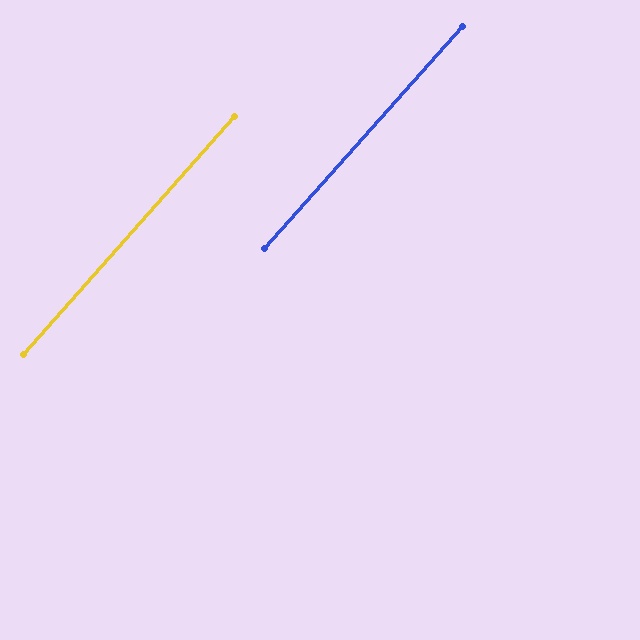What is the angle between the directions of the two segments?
Approximately 0 degrees.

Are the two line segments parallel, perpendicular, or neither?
Parallel — their directions differ by only 0.0°.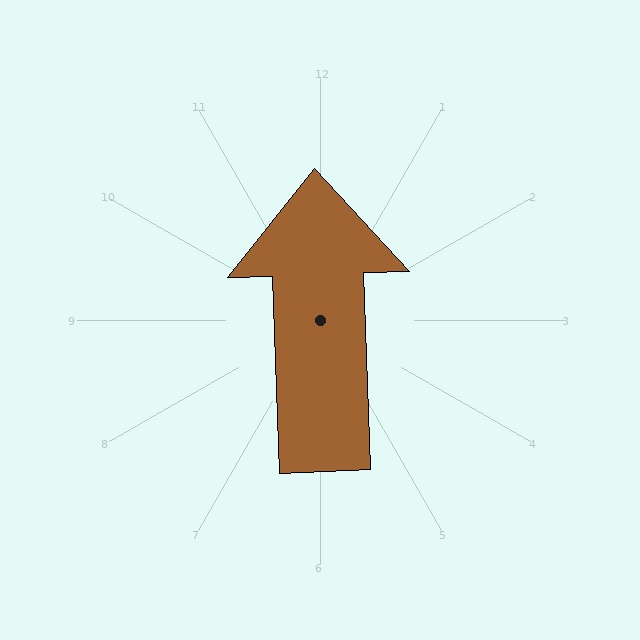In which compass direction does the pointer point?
North.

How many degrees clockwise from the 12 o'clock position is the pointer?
Approximately 358 degrees.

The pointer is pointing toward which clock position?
Roughly 12 o'clock.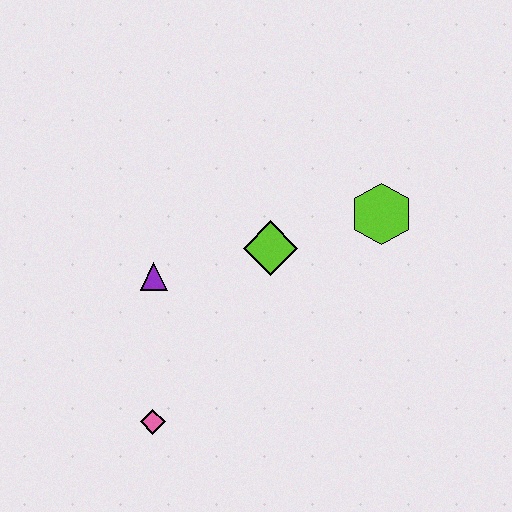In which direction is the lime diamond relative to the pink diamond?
The lime diamond is above the pink diamond.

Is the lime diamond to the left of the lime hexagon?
Yes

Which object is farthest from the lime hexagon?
The pink diamond is farthest from the lime hexagon.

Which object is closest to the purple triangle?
The lime diamond is closest to the purple triangle.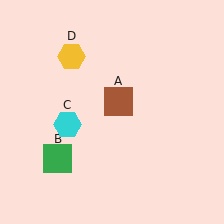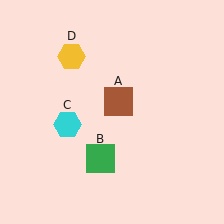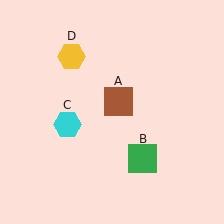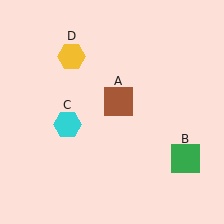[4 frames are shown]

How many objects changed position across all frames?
1 object changed position: green square (object B).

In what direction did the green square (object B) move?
The green square (object B) moved right.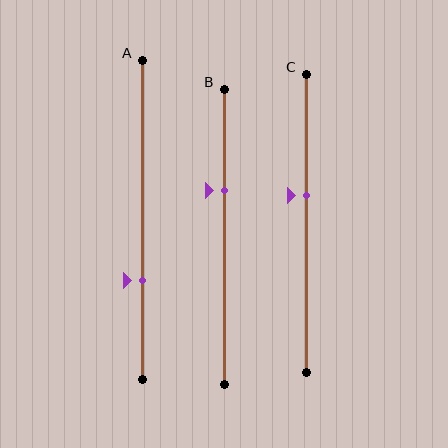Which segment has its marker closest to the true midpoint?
Segment C has its marker closest to the true midpoint.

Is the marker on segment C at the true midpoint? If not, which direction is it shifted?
No, the marker on segment C is shifted upward by about 9% of the segment length.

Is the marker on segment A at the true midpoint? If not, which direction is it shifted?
No, the marker on segment A is shifted downward by about 19% of the segment length.